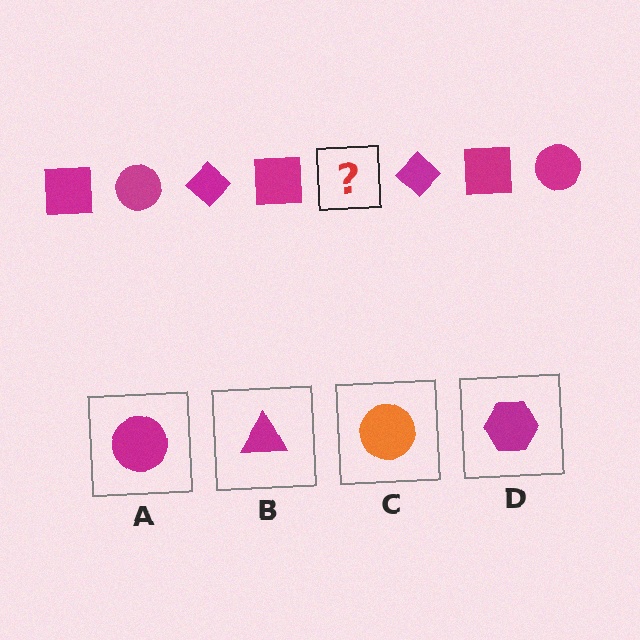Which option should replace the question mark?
Option A.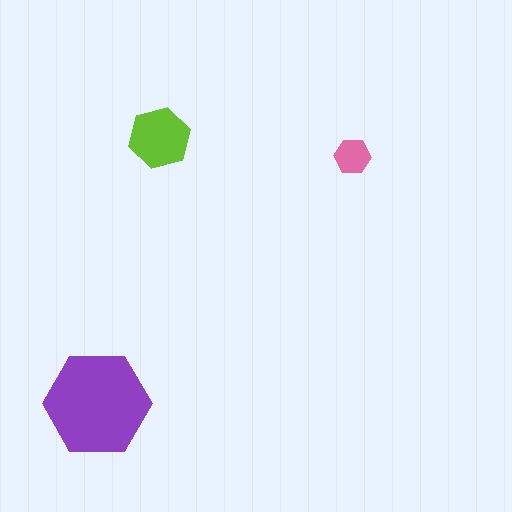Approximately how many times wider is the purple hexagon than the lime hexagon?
About 1.5 times wider.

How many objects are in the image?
There are 3 objects in the image.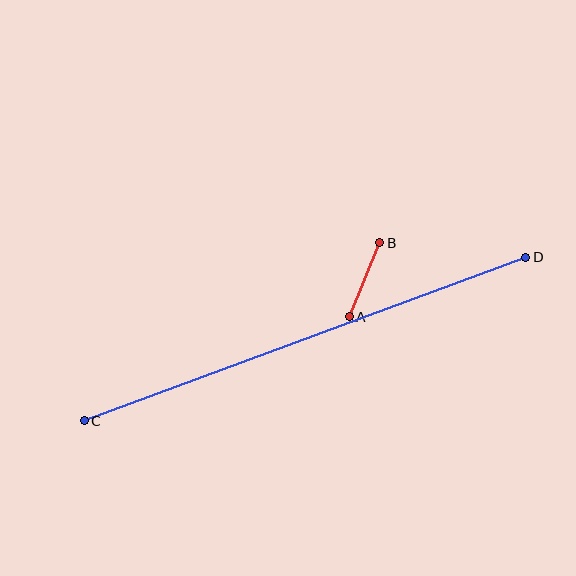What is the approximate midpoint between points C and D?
The midpoint is at approximately (305, 339) pixels.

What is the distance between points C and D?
The distance is approximately 471 pixels.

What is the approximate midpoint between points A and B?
The midpoint is at approximately (364, 280) pixels.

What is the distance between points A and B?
The distance is approximately 80 pixels.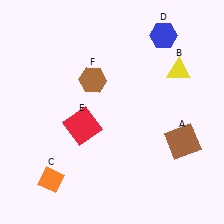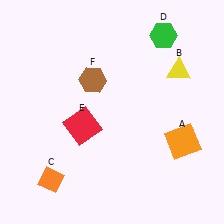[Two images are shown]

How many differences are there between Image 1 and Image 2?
There are 2 differences between the two images.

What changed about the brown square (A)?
In Image 1, A is brown. In Image 2, it changed to orange.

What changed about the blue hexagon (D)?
In Image 1, D is blue. In Image 2, it changed to green.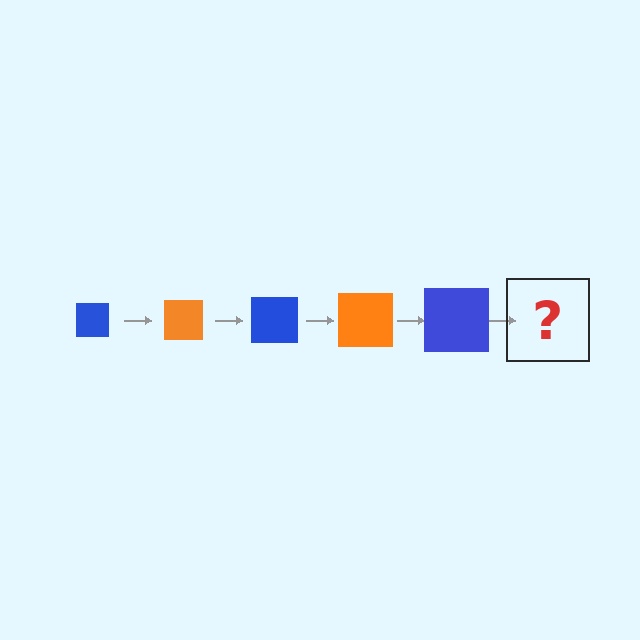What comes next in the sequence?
The next element should be an orange square, larger than the previous one.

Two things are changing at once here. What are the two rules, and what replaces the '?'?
The two rules are that the square grows larger each step and the color cycles through blue and orange. The '?' should be an orange square, larger than the previous one.